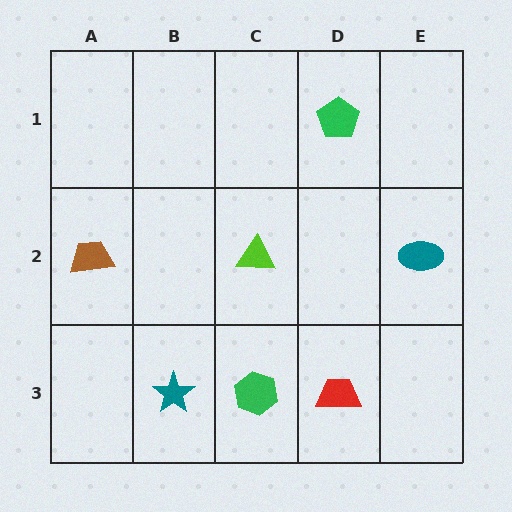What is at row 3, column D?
A red trapezoid.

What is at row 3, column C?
A green hexagon.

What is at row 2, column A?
A brown trapezoid.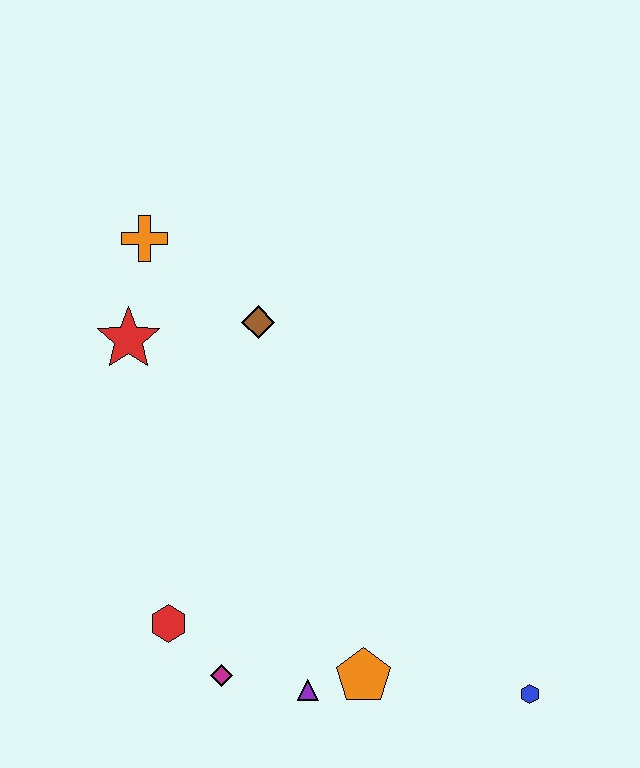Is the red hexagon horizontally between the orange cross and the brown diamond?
Yes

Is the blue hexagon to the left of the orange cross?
No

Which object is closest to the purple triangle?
The orange pentagon is closest to the purple triangle.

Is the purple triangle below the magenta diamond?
Yes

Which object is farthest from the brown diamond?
The blue hexagon is farthest from the brown diamond.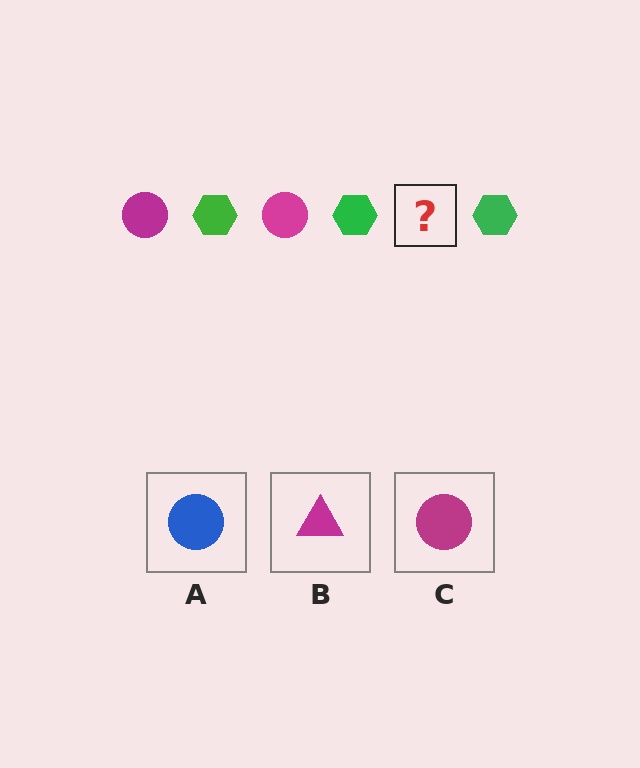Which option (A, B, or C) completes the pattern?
C.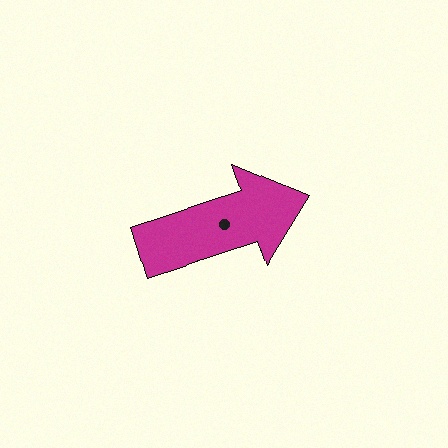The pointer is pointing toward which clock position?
Roughly 2 o'clock.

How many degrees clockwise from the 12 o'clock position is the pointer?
Approximately 72 degrees.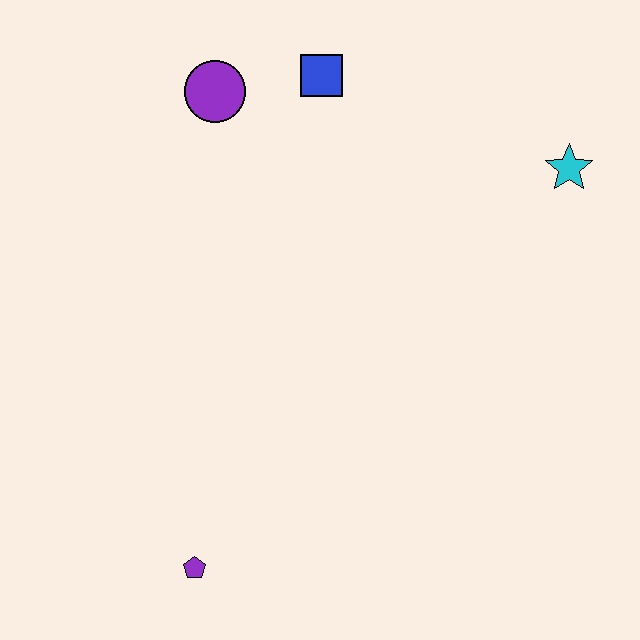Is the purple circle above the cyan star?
Yes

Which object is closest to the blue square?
The purple circle is closest to the blue square.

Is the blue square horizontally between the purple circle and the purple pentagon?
No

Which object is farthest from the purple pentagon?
The cyan star is farthest from the purple pentagon.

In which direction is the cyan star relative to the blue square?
The cyan star is to the right of the blue square.